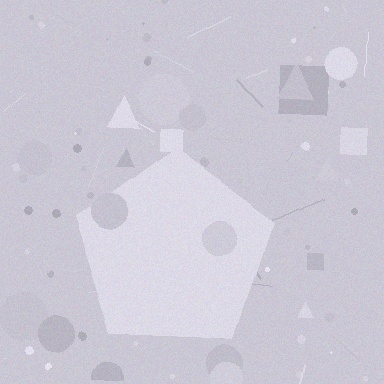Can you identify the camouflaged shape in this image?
The camouflaged shape is a pentagon.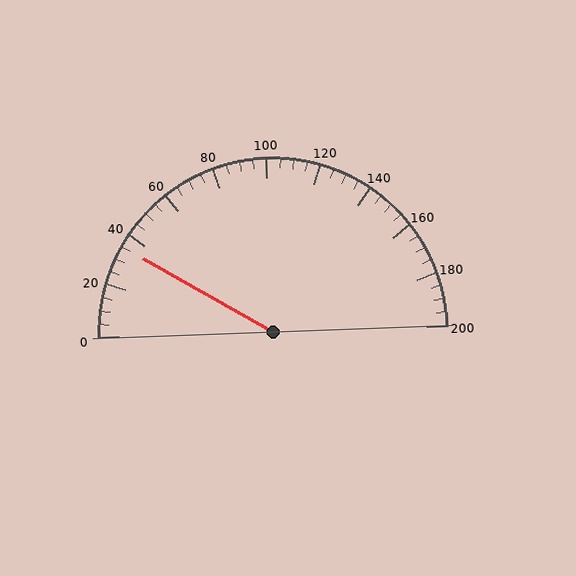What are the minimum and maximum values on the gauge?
The gauge ranges from 0 to 200.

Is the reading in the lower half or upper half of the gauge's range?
The reading is in the lower half of the range (0 to 200).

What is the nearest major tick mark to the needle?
The nearest major tick mark is 40.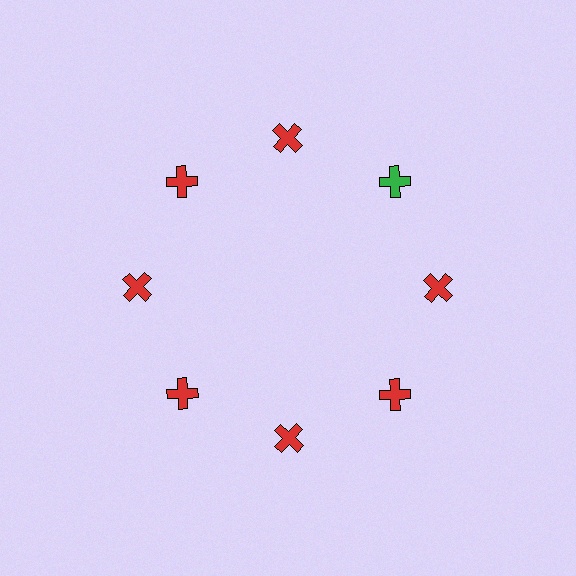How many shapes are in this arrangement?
There are 8 shapes arranged in a ring pattern.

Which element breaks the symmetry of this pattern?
The green cross at roughly the 2 o'clock position breaks the symmetry. All other shapes are red crosses.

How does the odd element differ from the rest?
It has a different color: green instead of red.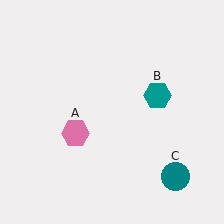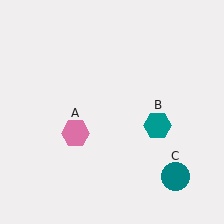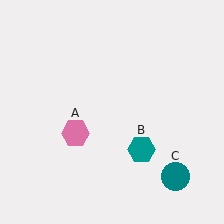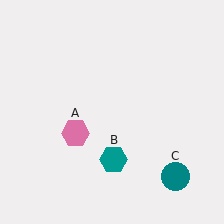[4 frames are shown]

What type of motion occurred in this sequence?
The teal hexagon (object B) rotated clockwise around the center of the scene.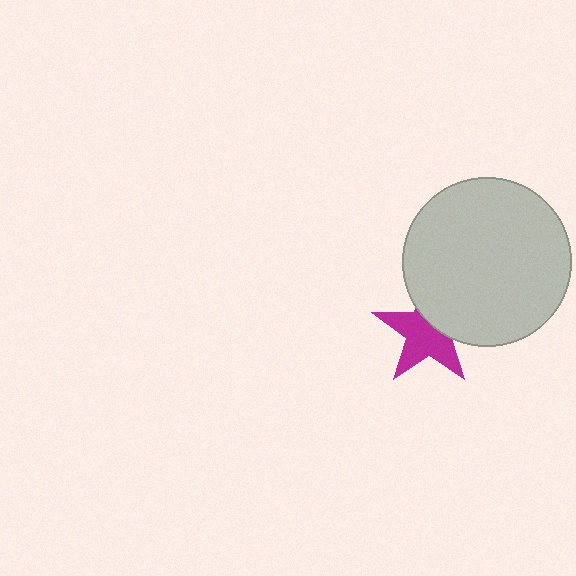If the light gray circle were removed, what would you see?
You would see the complete magenta star.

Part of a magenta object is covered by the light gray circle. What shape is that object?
It is a star.